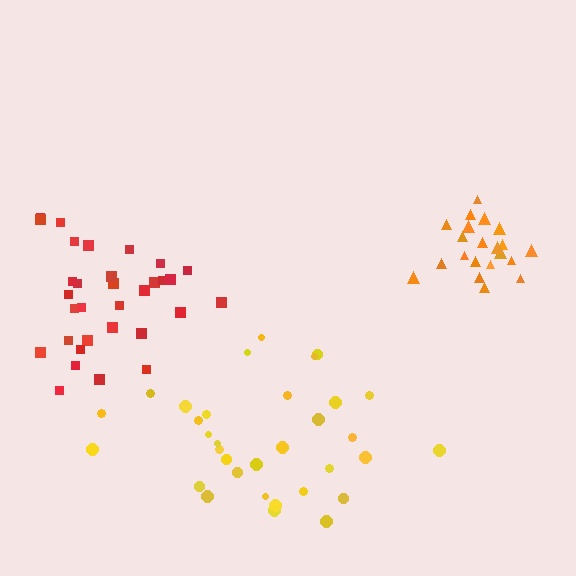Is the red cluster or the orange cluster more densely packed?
Orange.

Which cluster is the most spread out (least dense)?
Yellow.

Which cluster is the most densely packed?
Orange.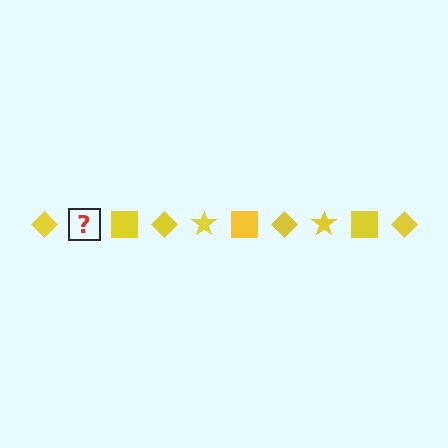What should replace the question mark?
The question mark should be replaced with a yellow star.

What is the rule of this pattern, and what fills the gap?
The rule is that the pattern cycles through diamond, star, square shapes in yellow. The gap should be filled with a yellow star.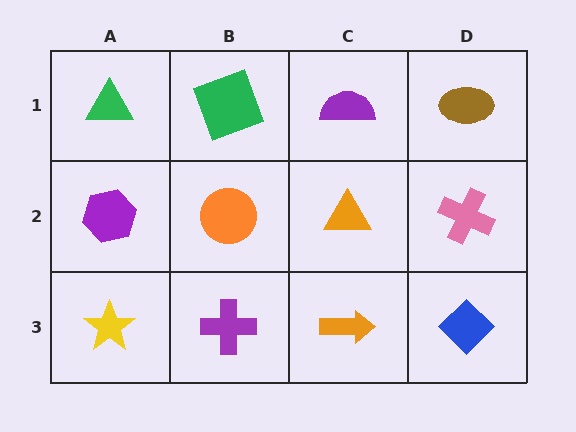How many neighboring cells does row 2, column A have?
3.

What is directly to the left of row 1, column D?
A purple semicircle.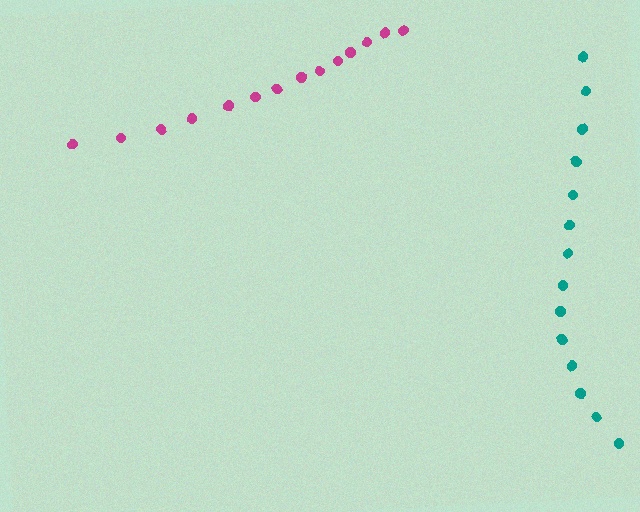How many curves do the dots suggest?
There are 2 distinct paths.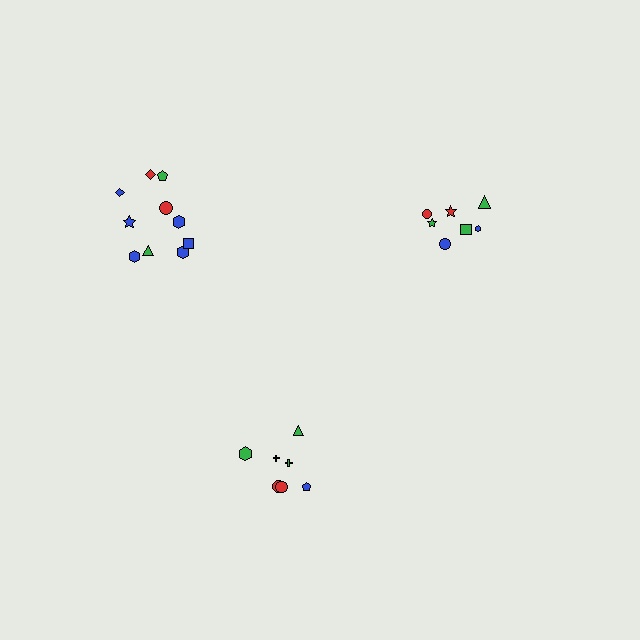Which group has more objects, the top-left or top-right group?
The top-left group.